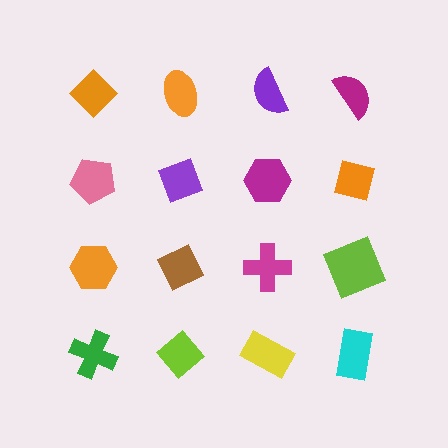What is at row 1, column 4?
A magenta semicircle.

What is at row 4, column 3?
A yellow rectangle.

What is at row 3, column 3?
A magenta cross.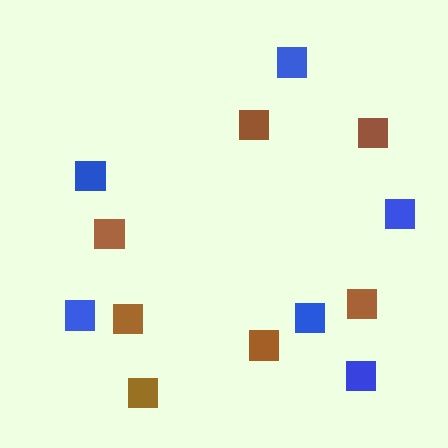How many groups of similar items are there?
There are 2 groups: one group of brown squares (7) and one group of blue squares (6).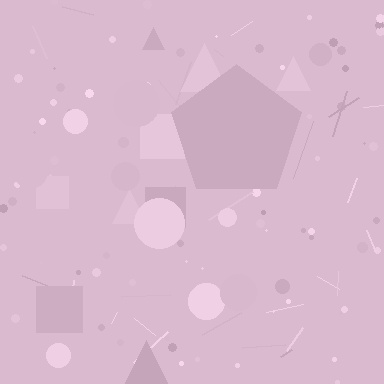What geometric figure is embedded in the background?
A pentagon is embedded in the background.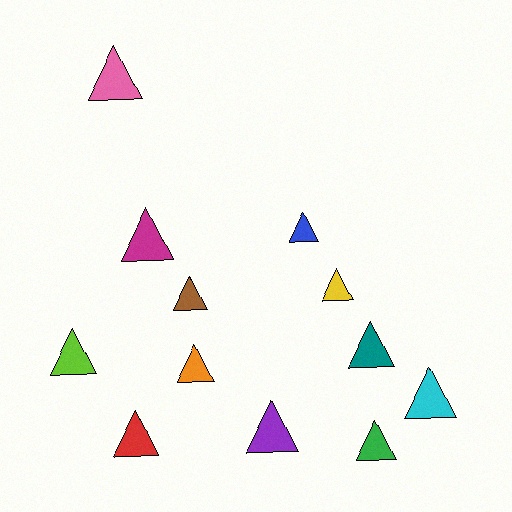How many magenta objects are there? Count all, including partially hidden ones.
There is 1 magenta object.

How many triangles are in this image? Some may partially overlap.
There are 12 triangles.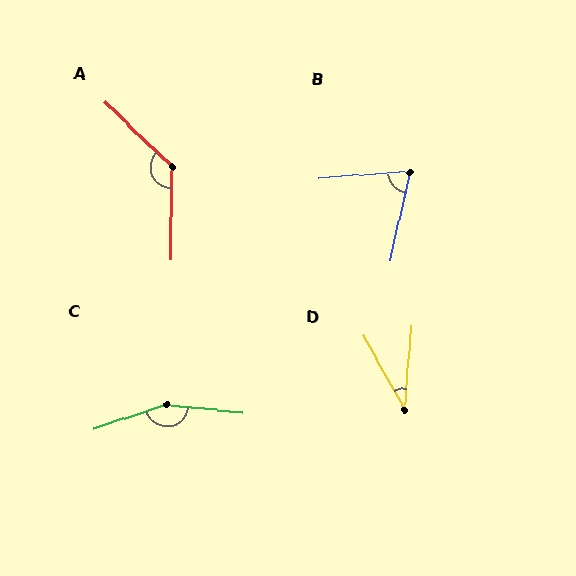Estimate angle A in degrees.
Approximately 133 degrees.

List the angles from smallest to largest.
D (34°), B (73°), A (133°), C (156°).